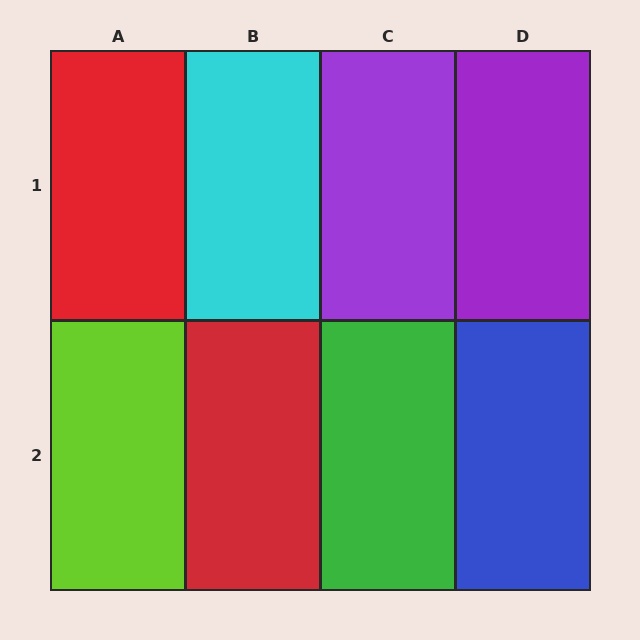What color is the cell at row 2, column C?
Green.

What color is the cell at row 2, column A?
Lime.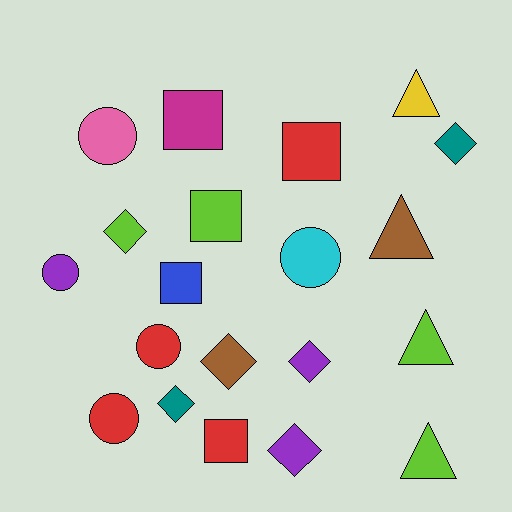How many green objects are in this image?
There are no green objects.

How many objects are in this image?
There are 20 objects.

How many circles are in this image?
There are 5 circles.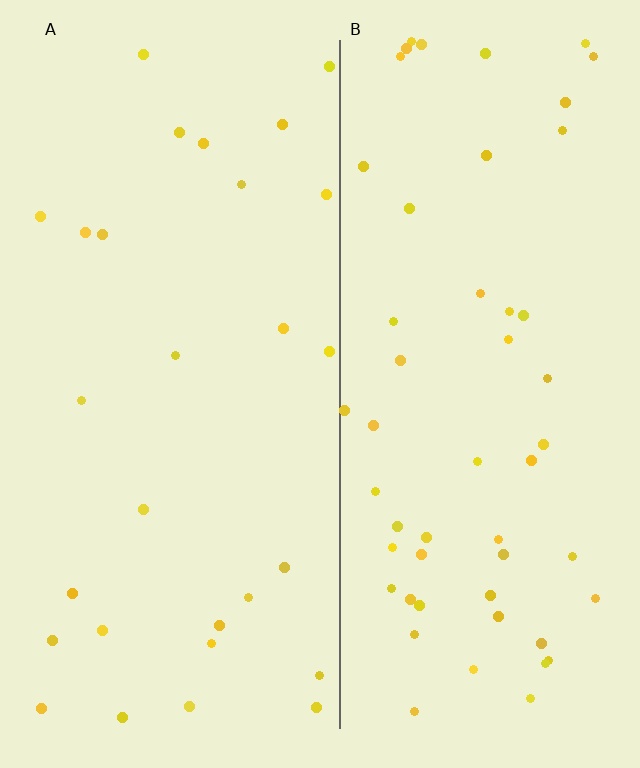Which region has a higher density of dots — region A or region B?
B (the right).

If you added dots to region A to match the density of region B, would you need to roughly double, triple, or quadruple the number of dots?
Approximately double.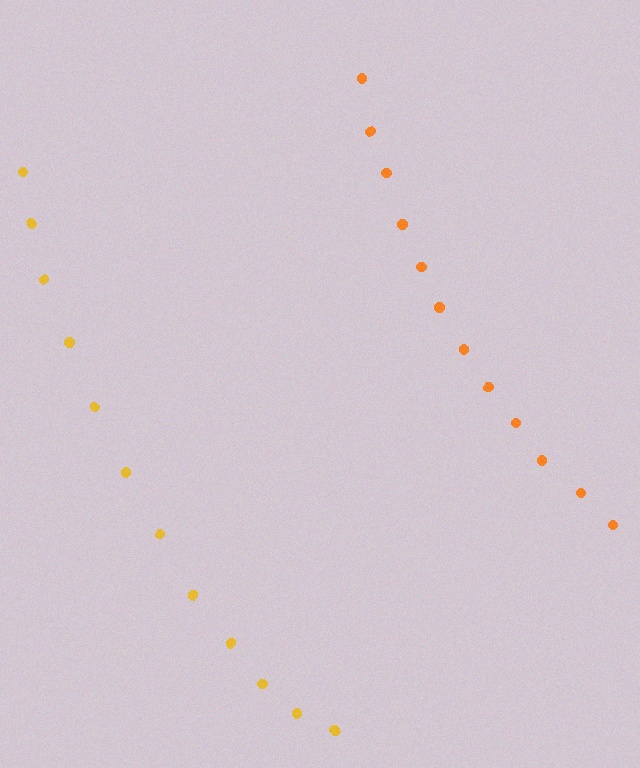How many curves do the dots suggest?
There are 2 distinct paths.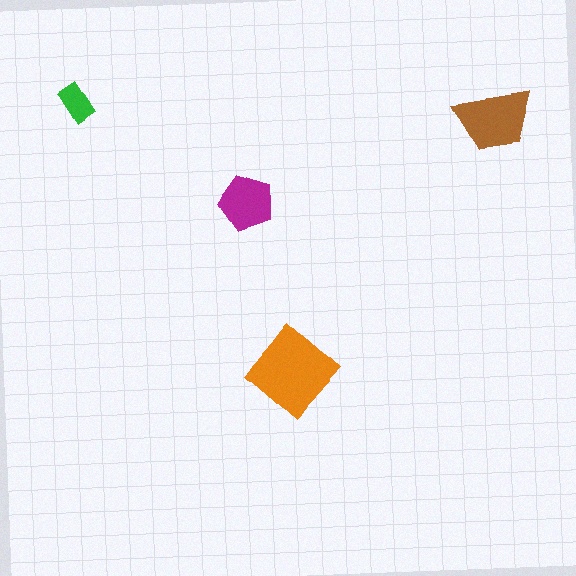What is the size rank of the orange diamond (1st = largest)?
1st.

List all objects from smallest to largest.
The green rectangle, the magenta pentagon, the brown trapezoid, the orange diamond.